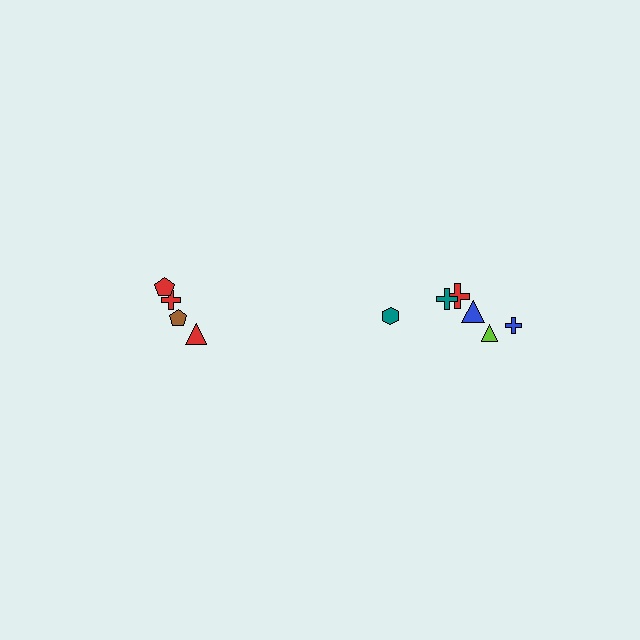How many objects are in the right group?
There are 6 objects.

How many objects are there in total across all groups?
There are 10 objects.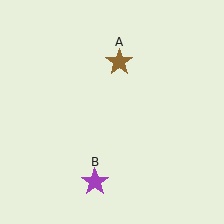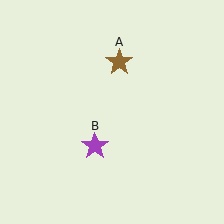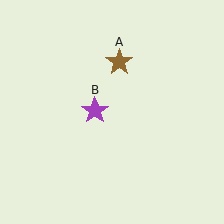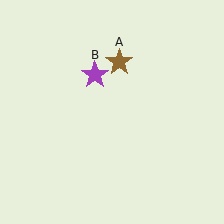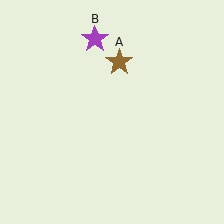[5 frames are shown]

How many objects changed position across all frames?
1 object changed position: purple star (object B).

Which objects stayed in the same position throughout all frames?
Brown star (object A) remained stationary.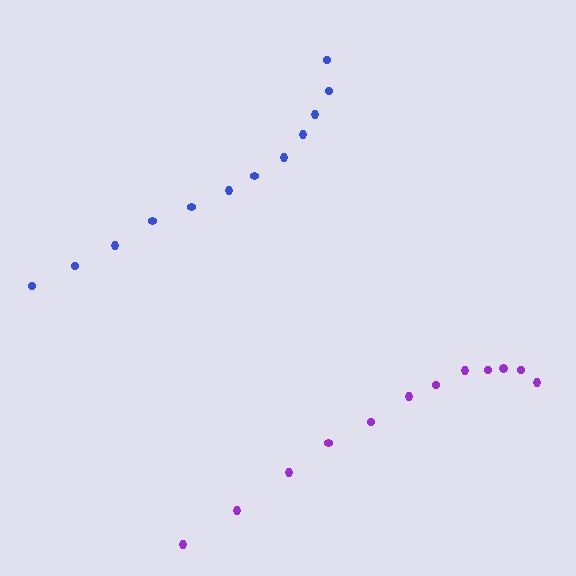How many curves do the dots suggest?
There are 2 distinct paths.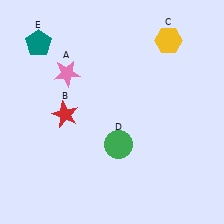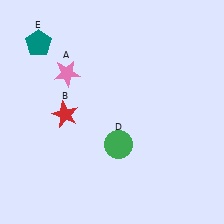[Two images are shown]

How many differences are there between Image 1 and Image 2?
There is 1 difference between the two images.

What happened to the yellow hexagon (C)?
The yellow hexagon (C) was removed in Image 2. It was in the top-right area of Image 1.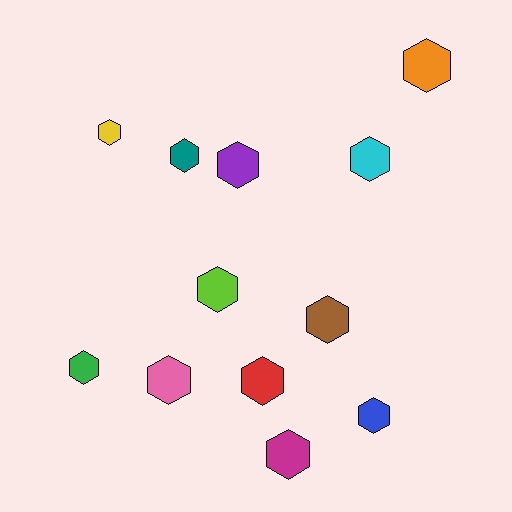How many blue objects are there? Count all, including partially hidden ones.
There is 1 blue object.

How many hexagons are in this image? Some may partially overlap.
There are 12 hexagons.